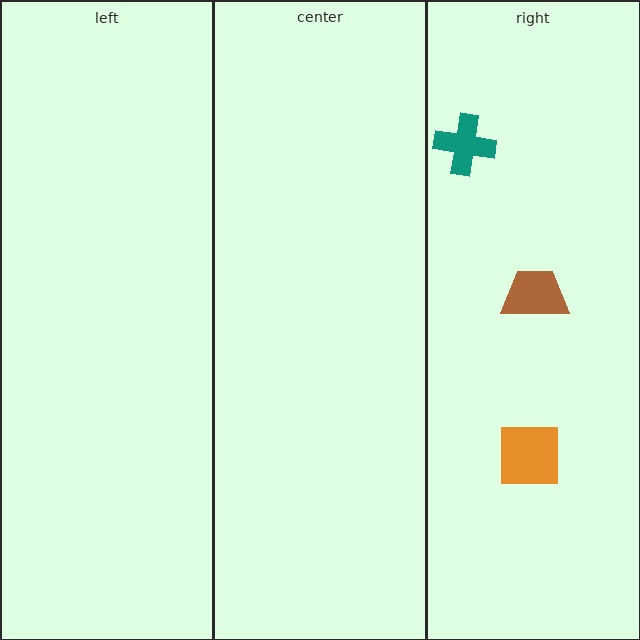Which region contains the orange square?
The right region.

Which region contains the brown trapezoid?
The right region.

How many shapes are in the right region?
3.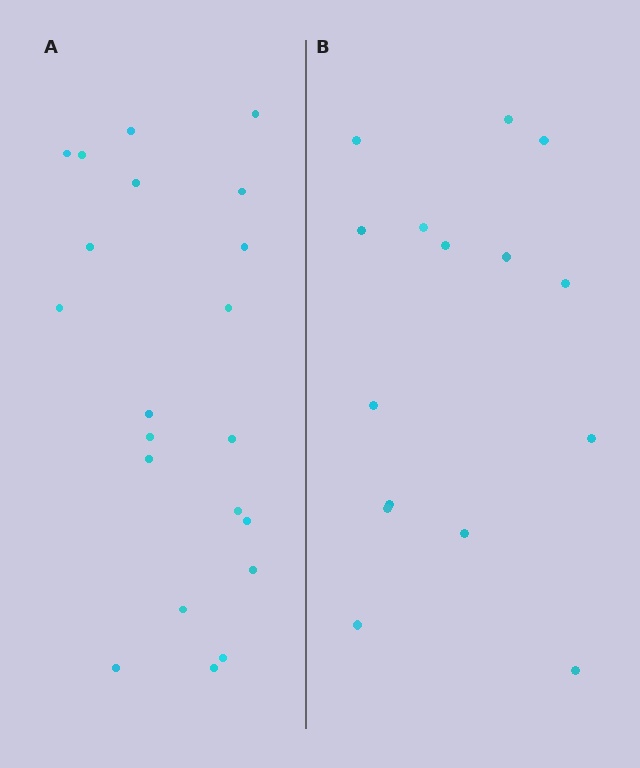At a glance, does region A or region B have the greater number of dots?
Region A (the left region) has more dots.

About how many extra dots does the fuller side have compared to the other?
Region A has about 6 more dots than region B.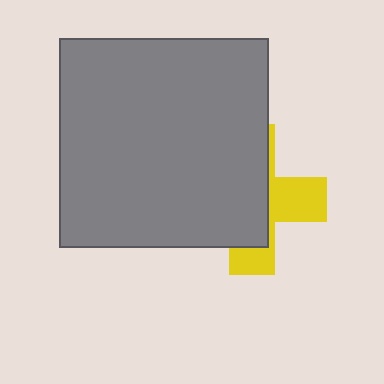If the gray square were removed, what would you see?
You would see the complete yellow cross.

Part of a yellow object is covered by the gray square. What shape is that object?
It is a cross.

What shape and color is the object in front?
The object in front is a gray square.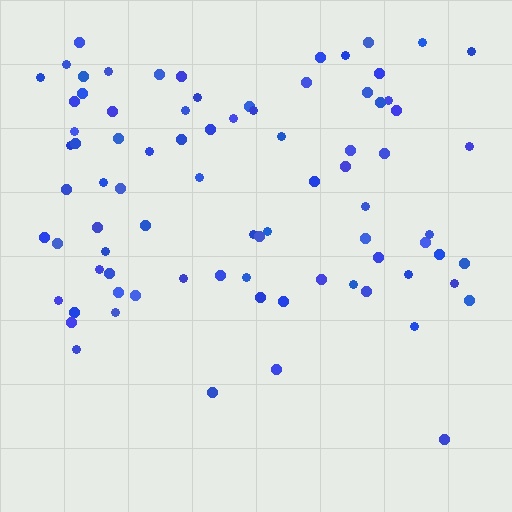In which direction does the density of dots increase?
From bottom to top, with the top side densest.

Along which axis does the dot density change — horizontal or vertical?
Vertical.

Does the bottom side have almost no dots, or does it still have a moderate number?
Still a moderate number, just noticeably fewer than the top.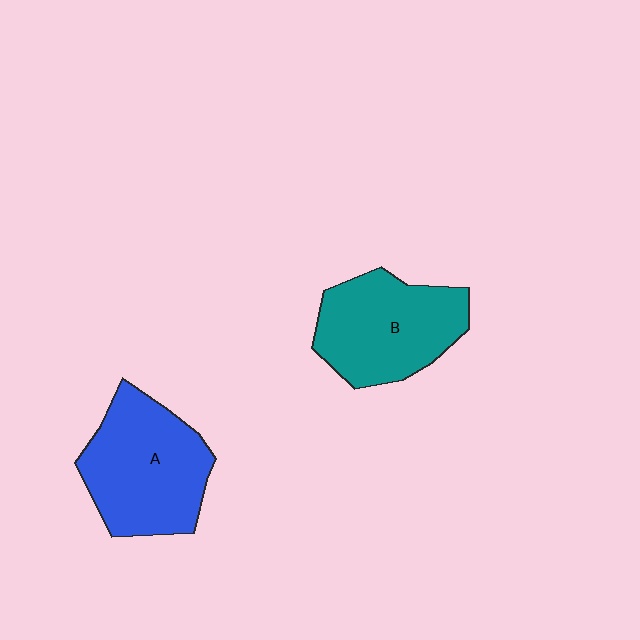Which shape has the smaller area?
Shape B (teal).